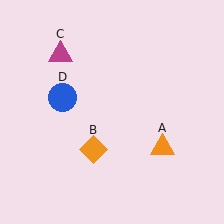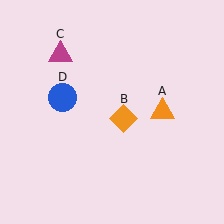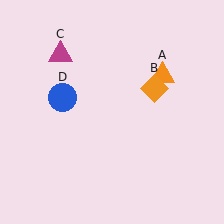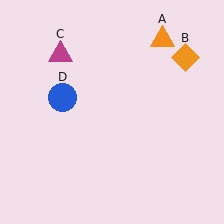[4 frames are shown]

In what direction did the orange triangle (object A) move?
The orange triangle (object A) moved up.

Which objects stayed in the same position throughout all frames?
Magenta triangle (object C) and blue circle (object D) remained stationary.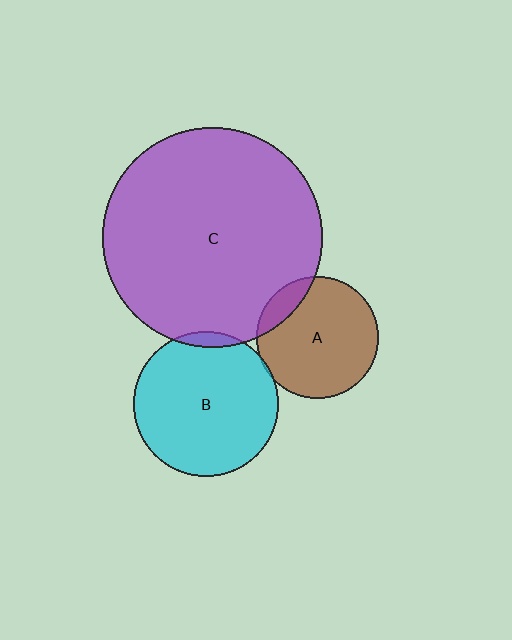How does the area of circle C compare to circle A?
Approximately 3.2 times.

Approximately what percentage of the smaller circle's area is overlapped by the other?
Approximately 5%.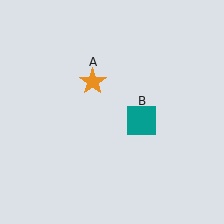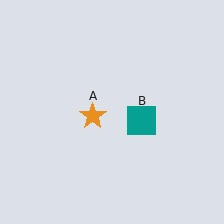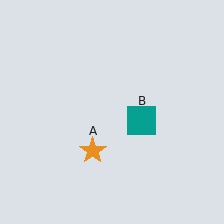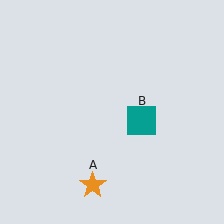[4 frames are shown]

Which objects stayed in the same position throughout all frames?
Teal square (object B) remained stationary.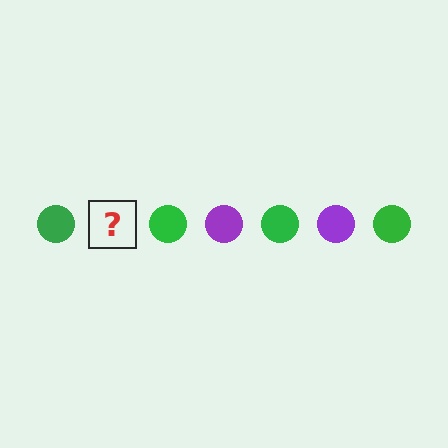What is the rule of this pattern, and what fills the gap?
The rule is that the pattern cycles through green, purple circles. The gap should be filled with a purple circle.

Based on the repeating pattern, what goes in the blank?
The blank should be a purple circle.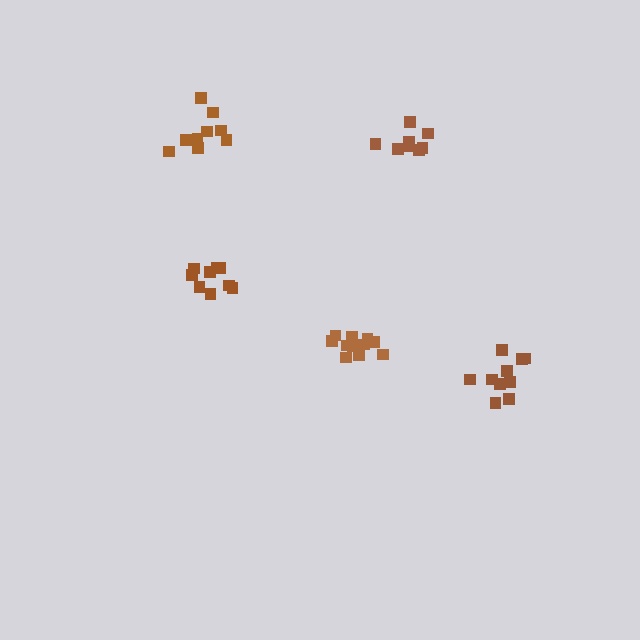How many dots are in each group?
Group 1: 11 dots, Group 2: 8 dots, Group 3: 10 dots, Group 4: 9 dots, Group 5: 9 dots (47 total).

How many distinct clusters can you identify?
There are 5 distinct clusters.